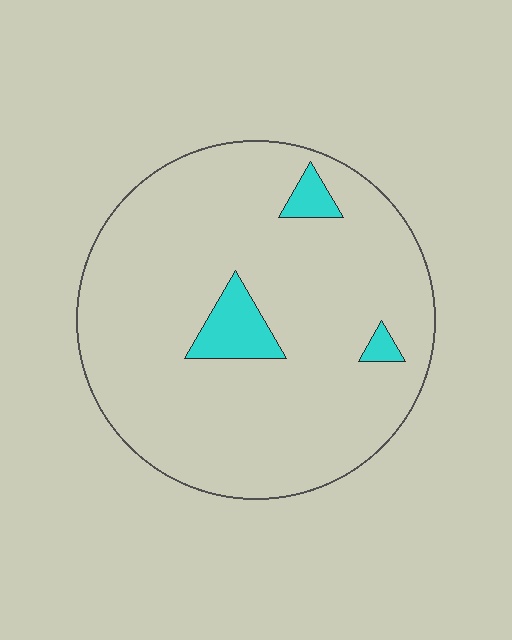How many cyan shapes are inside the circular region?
3.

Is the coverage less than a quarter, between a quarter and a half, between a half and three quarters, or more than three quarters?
Less than a quarter.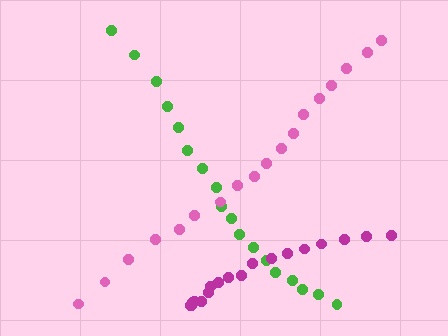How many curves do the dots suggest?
There are 3 distinct paths.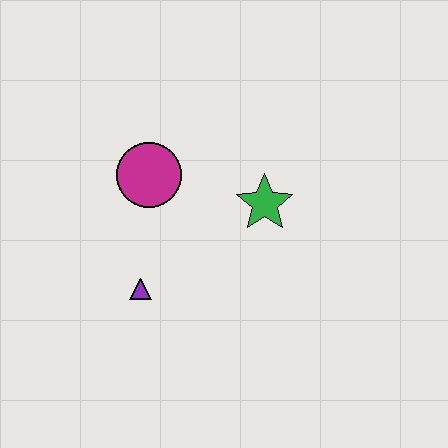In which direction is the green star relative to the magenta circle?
The green star is to the right of the magenta circle.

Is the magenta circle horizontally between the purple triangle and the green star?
Yes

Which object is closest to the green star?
The magenta circle is closest to the green star.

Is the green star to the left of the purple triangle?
No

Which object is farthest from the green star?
The purple triangle is farthest from the green star.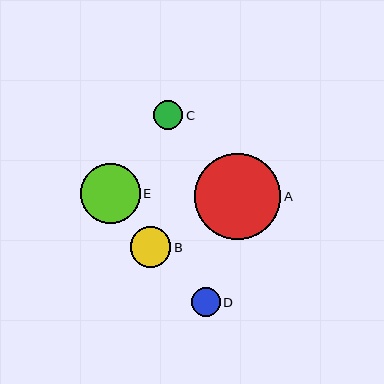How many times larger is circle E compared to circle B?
Circle E is approximately 1.5 times the size of circle B.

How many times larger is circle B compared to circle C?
Circle B is approximately 1.4 times the size of circle C.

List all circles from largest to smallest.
From largest to smallest: A, E, B, C, D.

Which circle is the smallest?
Circle D is the smallest with a size of approximately 29 pixels.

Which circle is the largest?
Circle A is the largest with a size of approximately 87 pixels.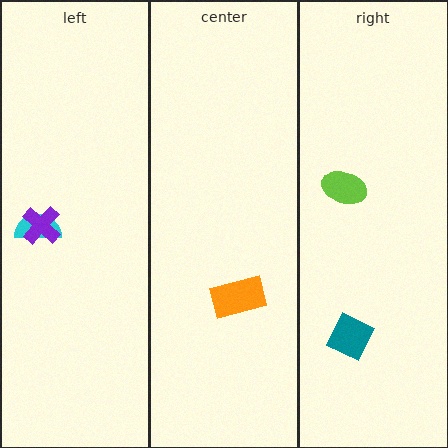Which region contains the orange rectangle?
The center region.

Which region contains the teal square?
The right region.